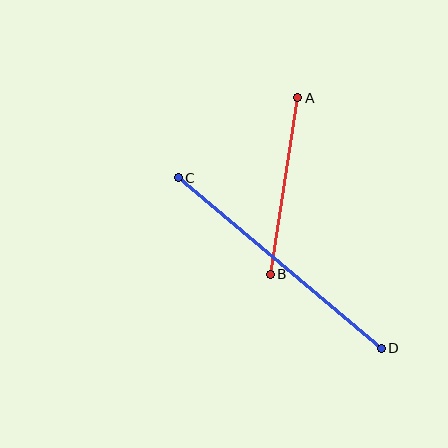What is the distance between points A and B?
The distance is approximately 179 pixels.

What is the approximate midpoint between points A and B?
The midpoint is at approximately (284, 186) pixels.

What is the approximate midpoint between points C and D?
The midpoint is at approximately (280, 263) pixels.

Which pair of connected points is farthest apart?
Points C and D are farthest apart.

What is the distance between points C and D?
The distance is approximately 265 pixels.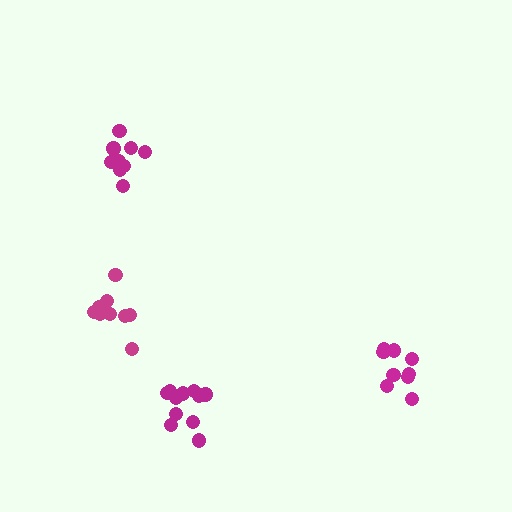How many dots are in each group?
Group 1: 9 dots, Group 2: 9 dots, Group 3: 9 dots, Group 4: 11 dots (38 total).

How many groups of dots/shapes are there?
There are 4 groups.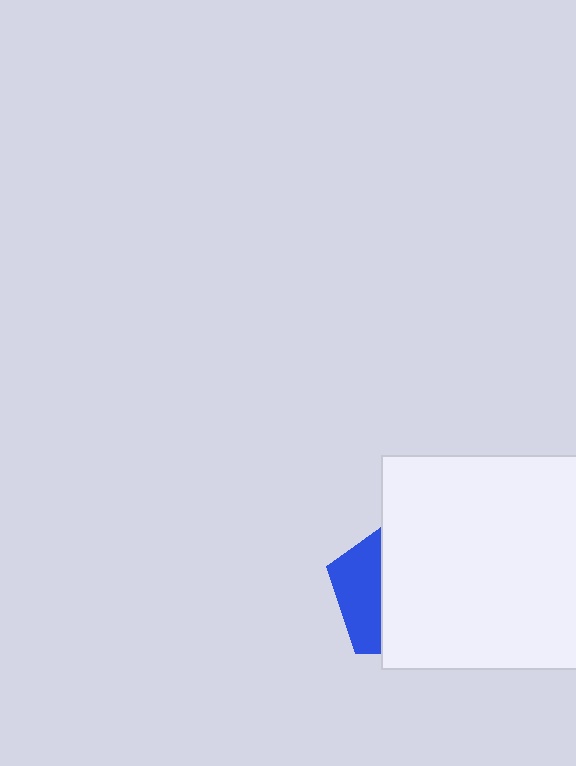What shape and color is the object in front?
The object in front is a white rectangle.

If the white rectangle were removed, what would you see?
You would see the complete blue pentagon.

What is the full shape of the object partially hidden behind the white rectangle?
The partially hidden object is a blue pentagon.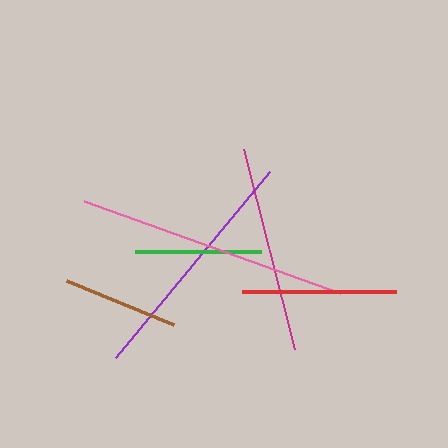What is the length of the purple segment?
The purple segment is approximately 241 pixels long.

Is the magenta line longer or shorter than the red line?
The magenta line is longer than the red line.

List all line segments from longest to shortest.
From longest to shortest: pink, purple, magenta, red, green, brown.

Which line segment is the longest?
The pink line is the longest at approximately 272 pixels.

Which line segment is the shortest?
The brown line is the shortest at approximately 116 pixels.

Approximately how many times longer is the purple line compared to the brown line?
The purple line is approximately 2.1 times the length of the brown line.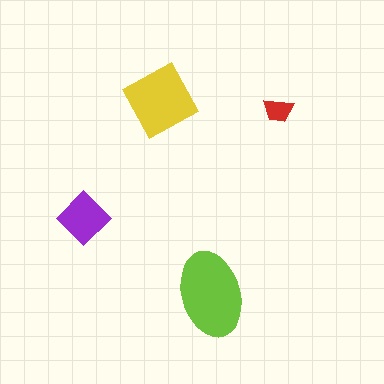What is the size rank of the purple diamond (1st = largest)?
3rd.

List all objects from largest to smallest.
The lime ellipse, the yellow square, the purple diamond, the red trapezoid.